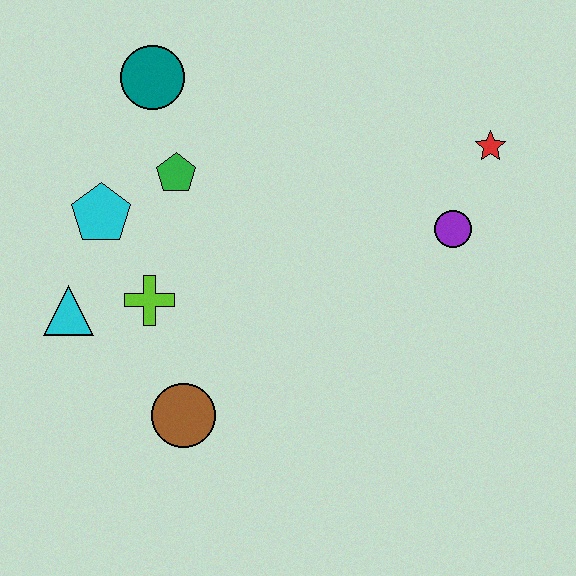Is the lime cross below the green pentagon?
Yes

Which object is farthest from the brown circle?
The red star is farthest from the brown circle.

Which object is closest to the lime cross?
The cyan triangle is closest to the lime cross.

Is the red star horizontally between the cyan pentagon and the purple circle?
No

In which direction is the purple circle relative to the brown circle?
The purple circle is to the right of the brown circle.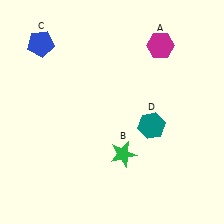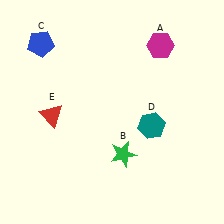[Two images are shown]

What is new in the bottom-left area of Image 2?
A red triangle (E) was added in the bottom-left area of Image 2.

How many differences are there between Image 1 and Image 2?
There is 1 difference between the two images.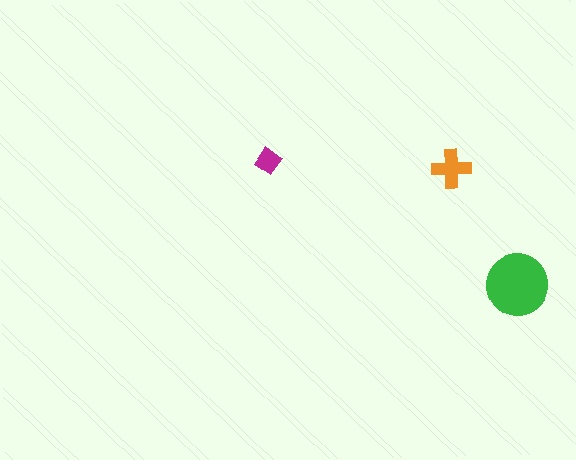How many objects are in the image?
There are 3 objects in the image.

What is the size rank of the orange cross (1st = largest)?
2nd.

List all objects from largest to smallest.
The green circle, the orange cross, the magenta diamond.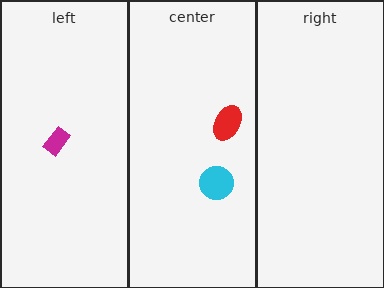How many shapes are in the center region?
2.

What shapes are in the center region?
The cyan circle, the red ellipse.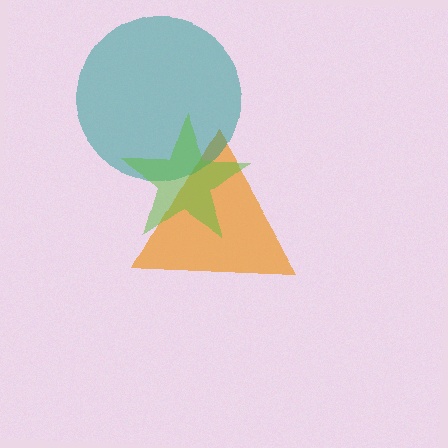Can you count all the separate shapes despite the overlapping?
Yes, there are 3 separate shapes.